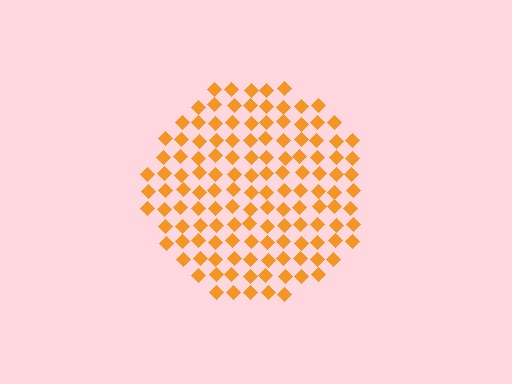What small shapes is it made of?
It is made of small diamonds.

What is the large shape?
The large shape is a circle.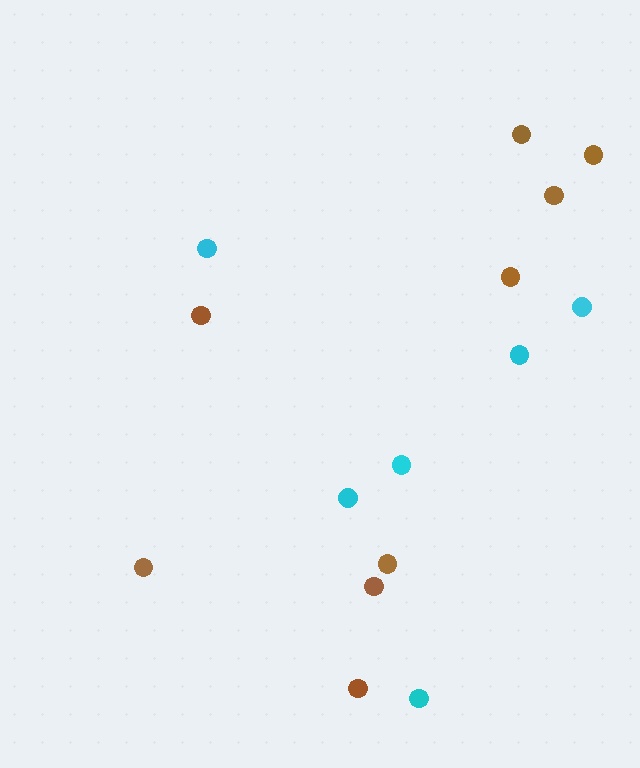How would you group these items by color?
There are 2 groups: one group of brown circles (9) and one group of cyan circles (6).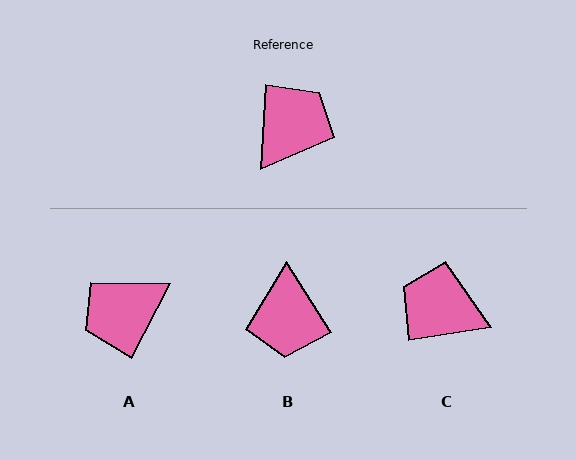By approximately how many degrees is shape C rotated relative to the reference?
Approximately 102 degrees counter-clockwise.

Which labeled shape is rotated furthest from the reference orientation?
A, about 156 degrees away.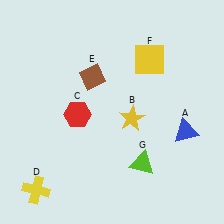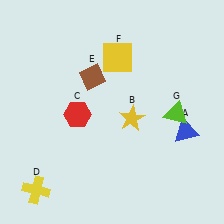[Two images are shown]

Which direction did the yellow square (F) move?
The yellow square (F) moved left.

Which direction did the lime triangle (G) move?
The lime triangle (G) moved up.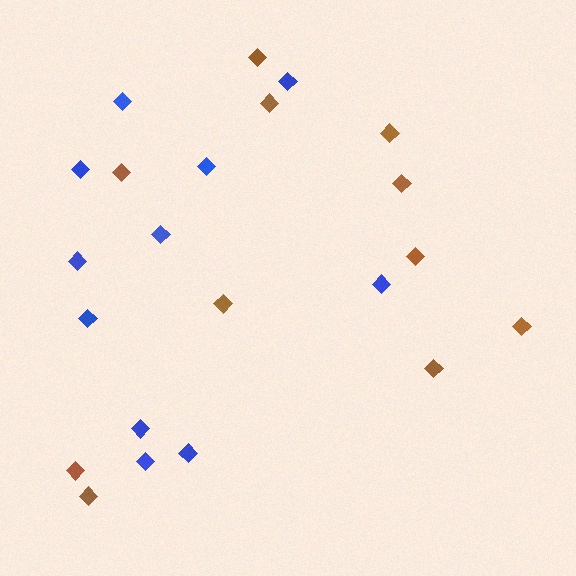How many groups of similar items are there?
There are 2 groups: one group of blue diamonds (11) and one group of brown diamonds (11).